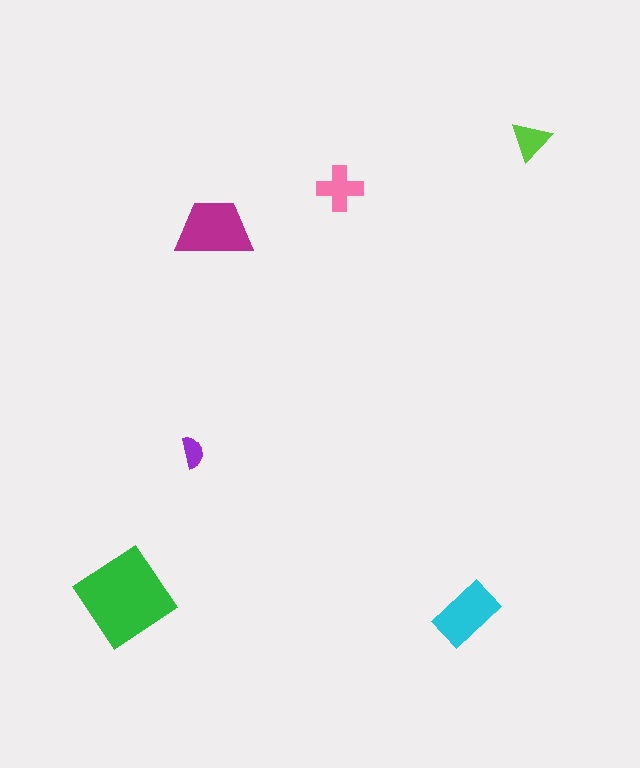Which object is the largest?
The green diamond.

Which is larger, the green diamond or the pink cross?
The green diamond.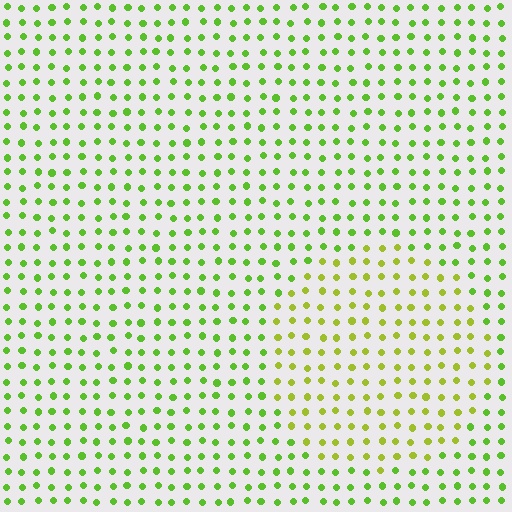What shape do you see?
I see a circle.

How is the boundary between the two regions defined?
The boundary is defined purely by a slight shift in hue (about 27 degrees). Spacing, size, and orientation are identical on both sides.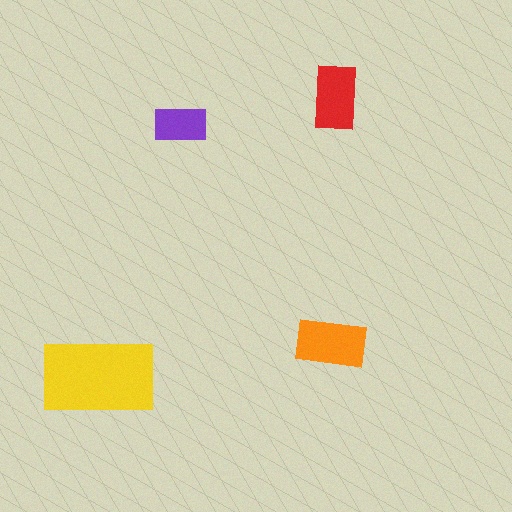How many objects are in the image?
There are 4 objects in the image.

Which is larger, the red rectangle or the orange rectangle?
The orange one.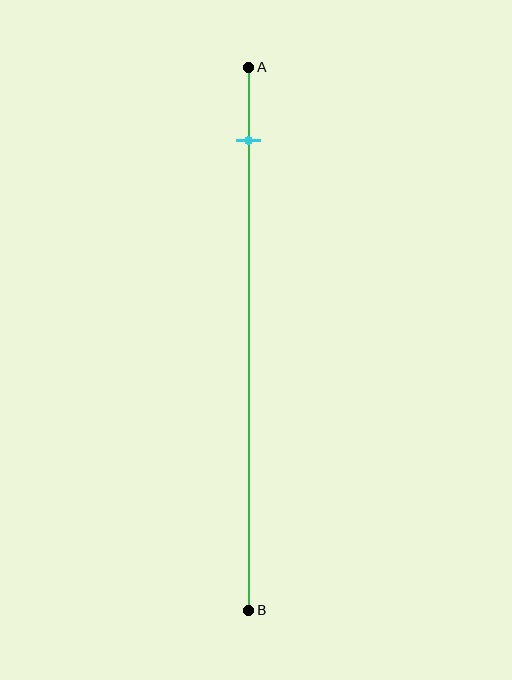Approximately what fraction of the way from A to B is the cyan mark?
The cyan mark is approximately 15% of the way from A to B.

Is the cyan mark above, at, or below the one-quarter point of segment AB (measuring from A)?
The cyan mark is above the one-quarter point of segment AB.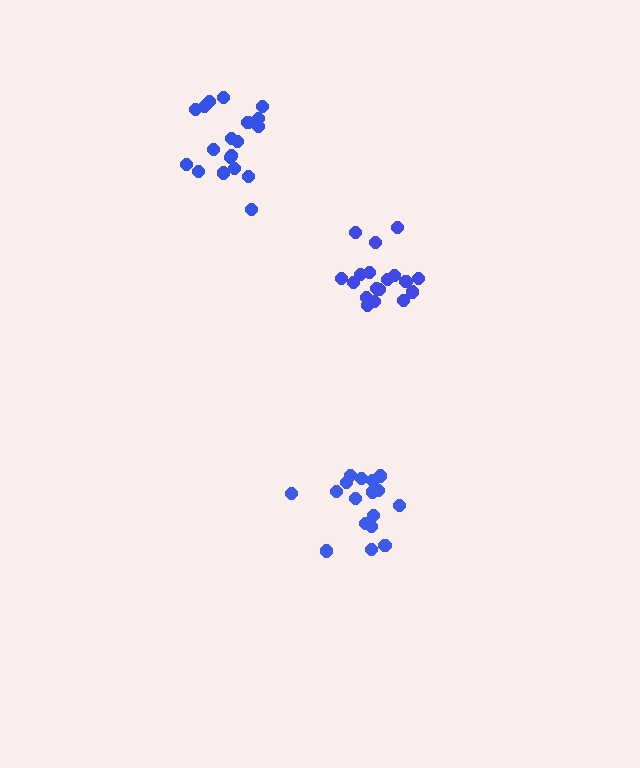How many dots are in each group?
Group 1: 17 dots, Group 2: 18 dots, Group 3: 19 dots (54 total).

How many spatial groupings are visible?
There are 3 spatial groupings.